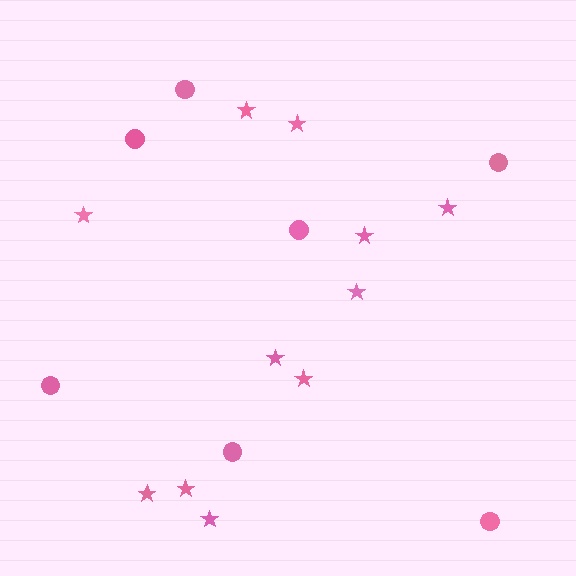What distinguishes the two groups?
There are 2 groups: one group of stars (11) and one group of circles (7).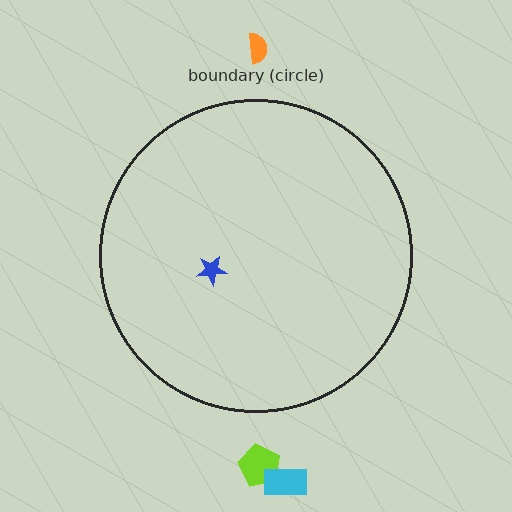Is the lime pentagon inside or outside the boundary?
Outside.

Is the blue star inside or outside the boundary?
Inside.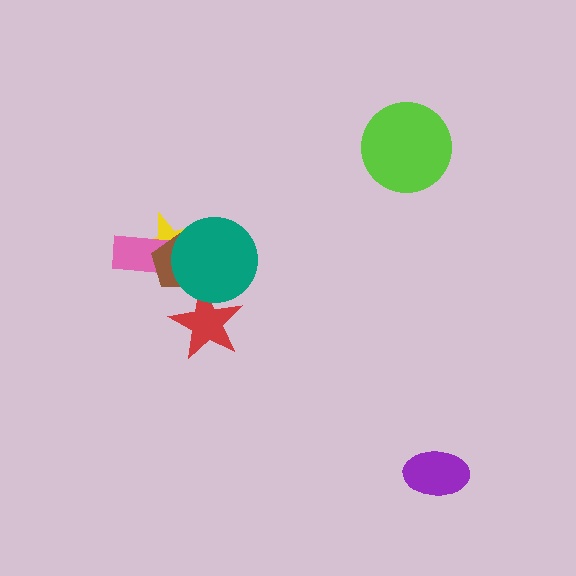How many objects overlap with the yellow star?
3 objects overlap with the yellow star.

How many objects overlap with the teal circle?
3 objects overlap with the teal circle.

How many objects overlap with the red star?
1 object overlaps with the red star.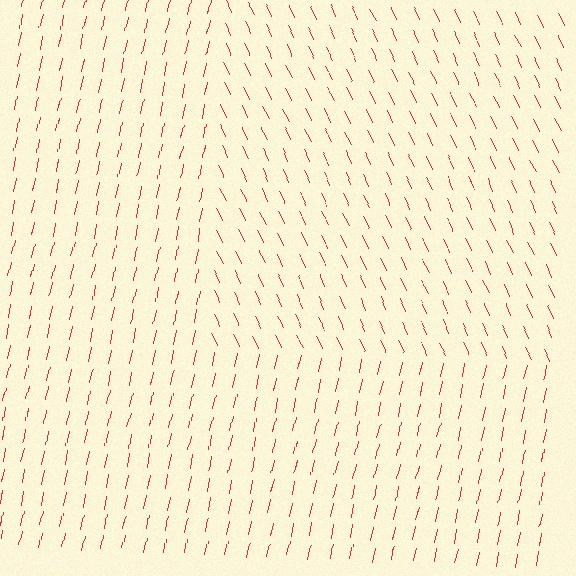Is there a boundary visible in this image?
Yes, there is a texture boundary formed by a change in line orientation.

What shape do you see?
I see a rectangle.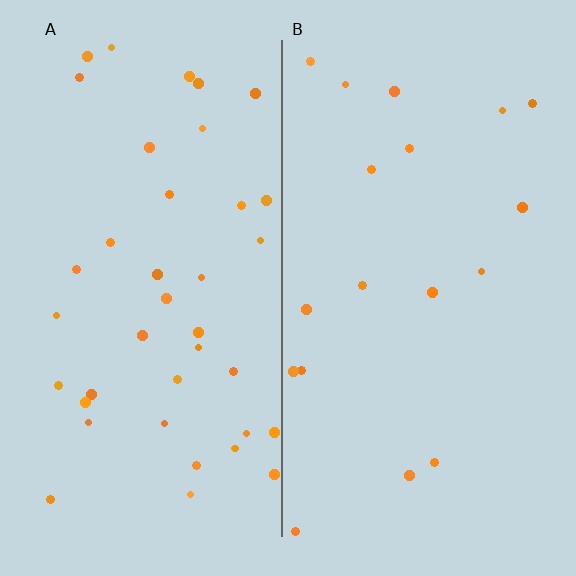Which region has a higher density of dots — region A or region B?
A (the left).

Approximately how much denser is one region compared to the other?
Approximately 2.2× — region A over region B.